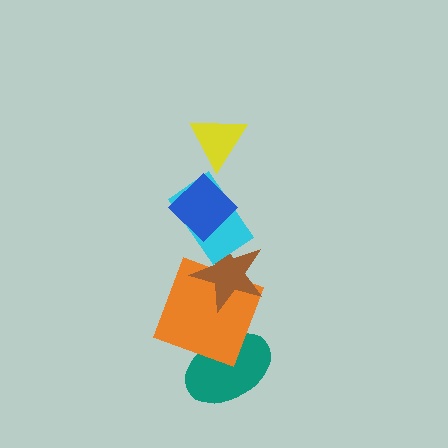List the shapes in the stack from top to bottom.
From top to bottom: the yellow triangle, the blue diamond, the cyan rectangle, the brown star, the orange square, the teal ellipse.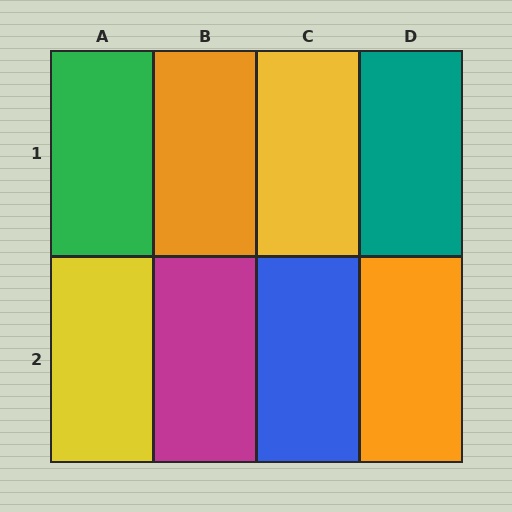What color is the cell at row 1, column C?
Yellow.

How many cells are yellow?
2 cells are yellow.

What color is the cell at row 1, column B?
Orange.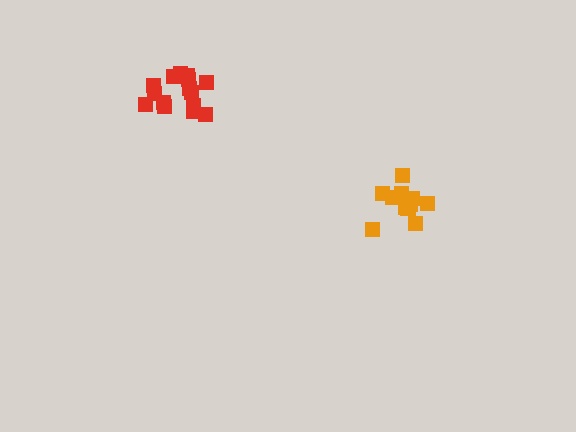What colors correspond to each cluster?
The clusters are colored: red, orange.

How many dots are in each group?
Group 1: 15 dots, Group 2: 13 dots (28 total).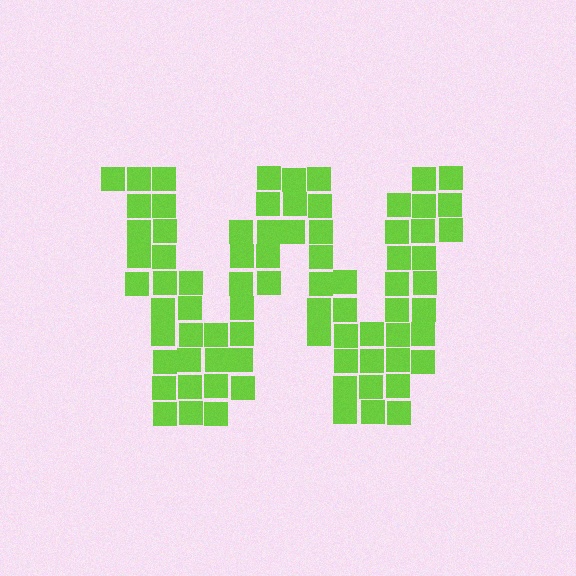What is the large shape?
The large shape is the letter W.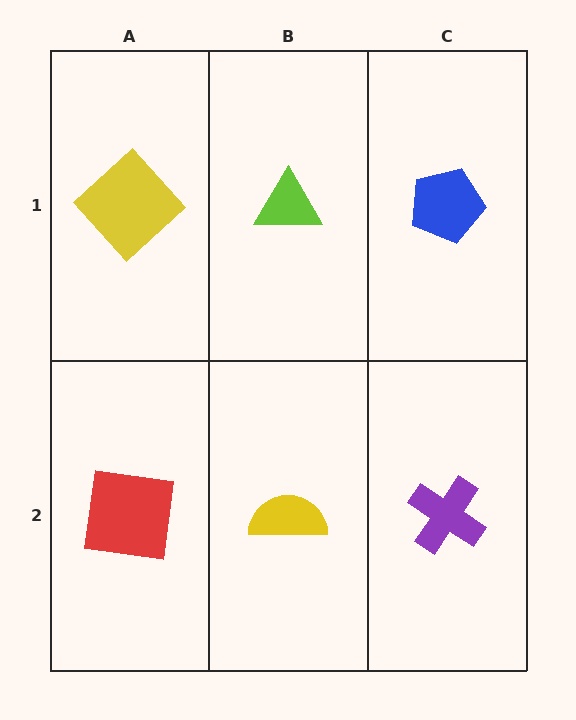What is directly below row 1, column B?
A yellow semicircle.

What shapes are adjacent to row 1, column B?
A yellow semicircle (row 2, column B), a yellow diamond (row 1, column A), a blue pentagon (row 1, column C).